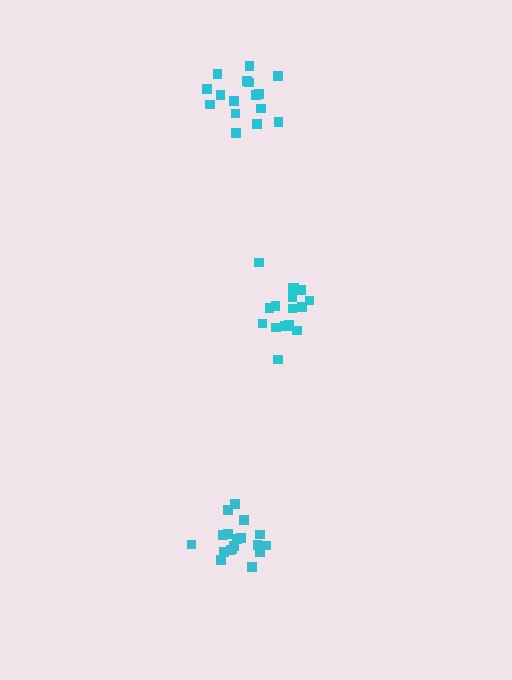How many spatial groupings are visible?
There are 3 spatial groupings.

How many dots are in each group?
Group 1: 17 dots, Group 2: 18 dots, Group 3: 16 dots (51 total).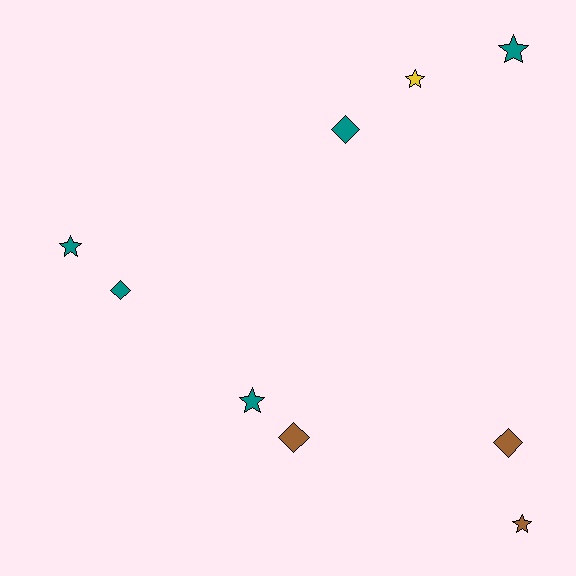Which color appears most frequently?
Teal, with 5 objects.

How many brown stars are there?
There is 1 brown star.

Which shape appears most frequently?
Star, with 5 objects.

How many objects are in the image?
There are 9 objects.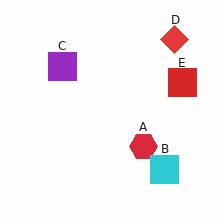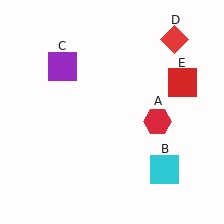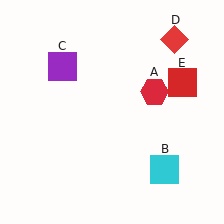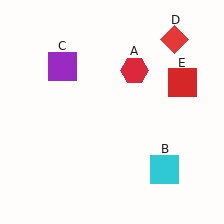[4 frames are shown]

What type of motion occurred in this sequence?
The red hexagon (object A) rotated counterclockwise around the center of the scene.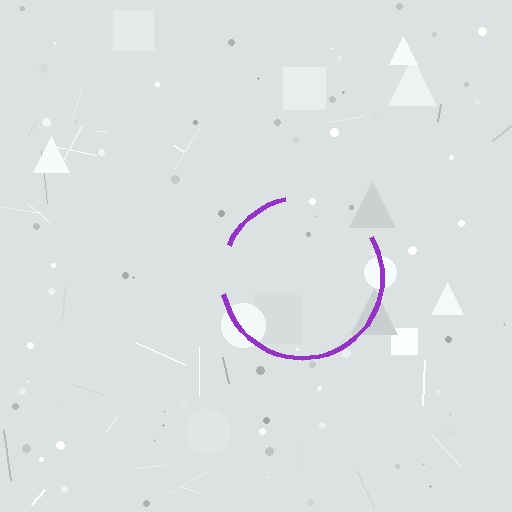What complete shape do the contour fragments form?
The contour fragments form a circle.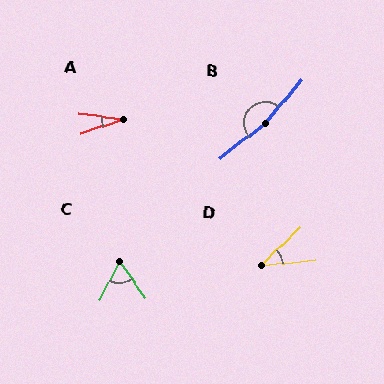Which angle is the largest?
B, at approximately 168 degrees.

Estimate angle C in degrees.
Approximately 63 degrees.